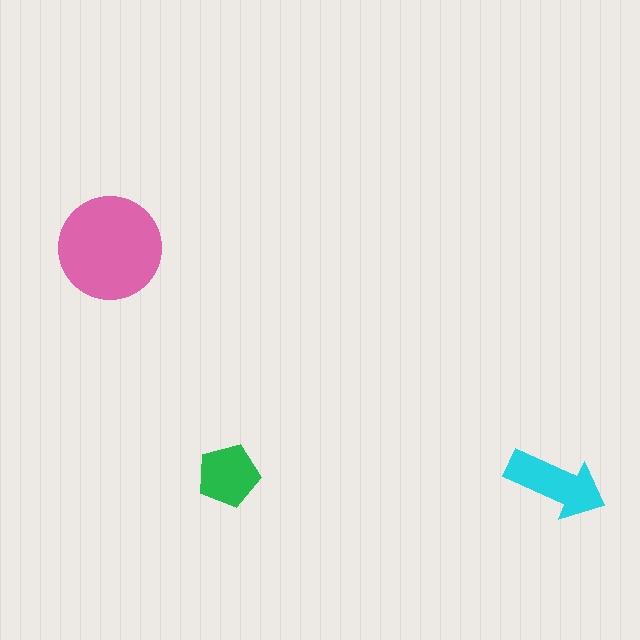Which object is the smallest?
The green pentagon.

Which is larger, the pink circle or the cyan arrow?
The pink circle.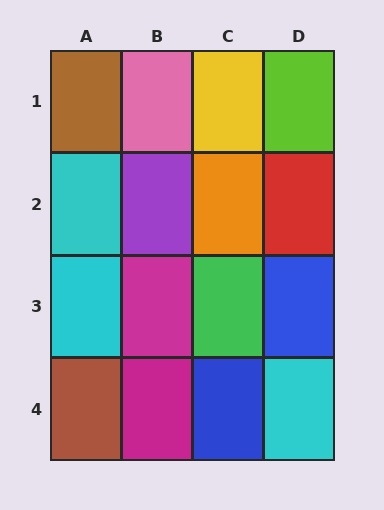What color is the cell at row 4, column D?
Cyan.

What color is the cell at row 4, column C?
Blue.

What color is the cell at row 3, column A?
Cyan.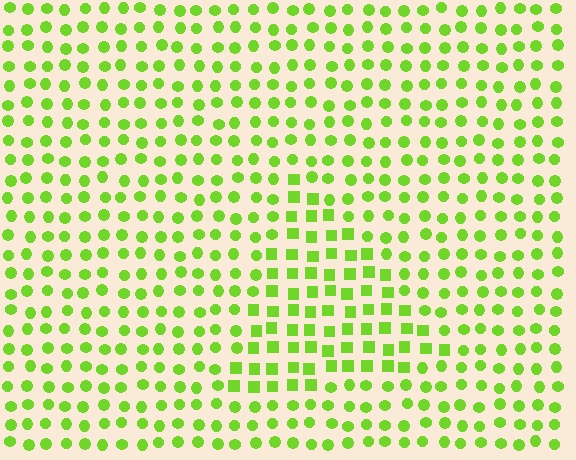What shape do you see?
I see a triangle.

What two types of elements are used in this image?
The image uses squares inside the triangle region and circles outside it.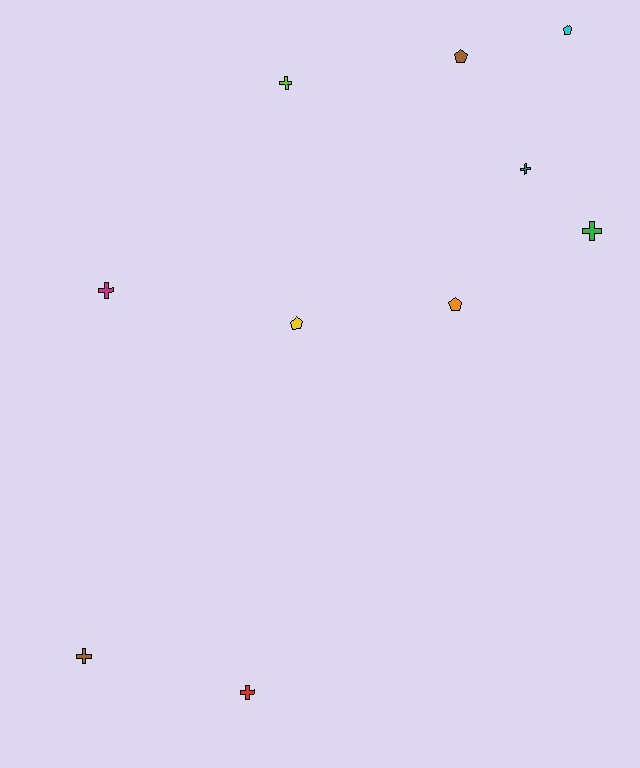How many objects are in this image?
There are 10 objects.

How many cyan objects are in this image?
There is 1 cyan object.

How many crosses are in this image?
There are 6 crosses.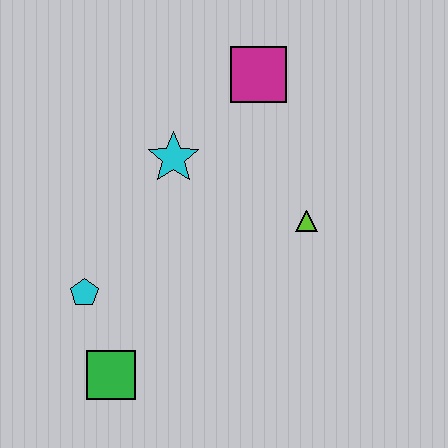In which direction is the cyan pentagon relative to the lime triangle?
The cyan pentagon is to the left of the lime triangle.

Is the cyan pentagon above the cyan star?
No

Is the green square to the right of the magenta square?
No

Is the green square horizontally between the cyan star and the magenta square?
No